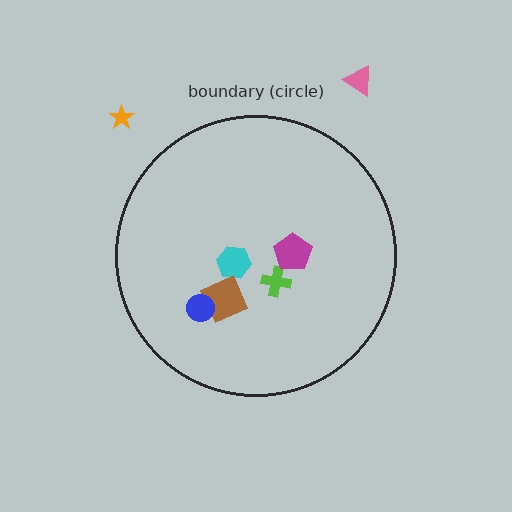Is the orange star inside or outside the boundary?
Outside.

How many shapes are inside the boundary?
5 inside, 2 outside.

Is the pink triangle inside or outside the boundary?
Outside.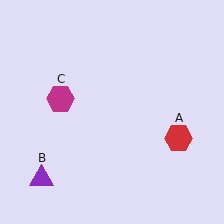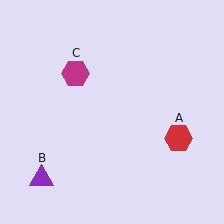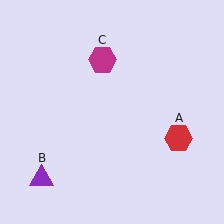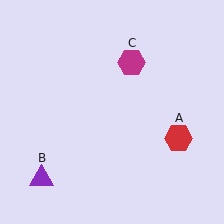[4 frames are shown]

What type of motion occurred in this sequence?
The magenta hexagon (object C) rotated clockwise around the center of the scene.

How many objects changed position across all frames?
1 object changed position: magenta hexagon (object C).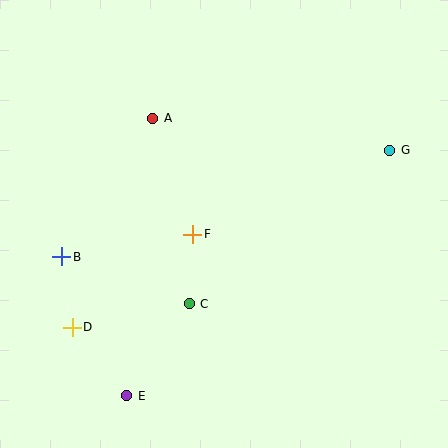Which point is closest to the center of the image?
Point F at (193, 234) is closest to the center.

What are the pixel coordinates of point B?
Point B is at (62, 257).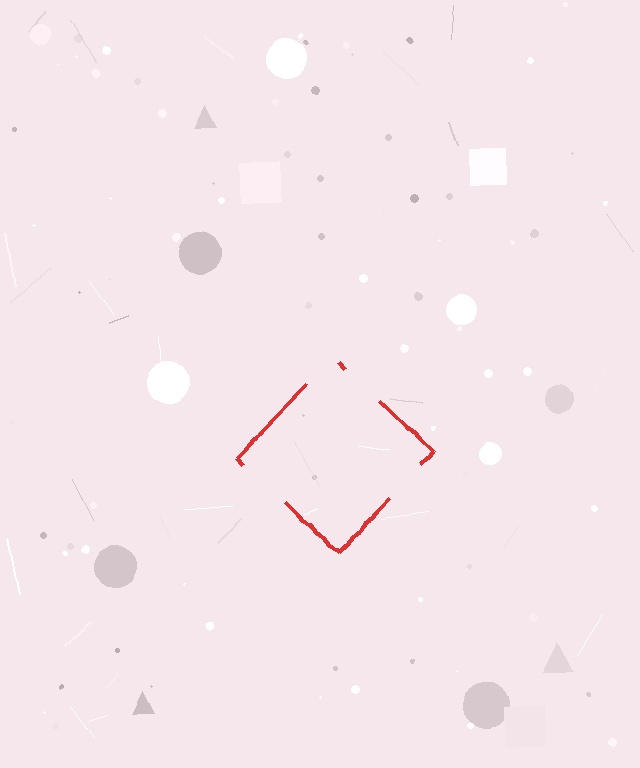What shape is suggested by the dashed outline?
The dashed outline suggests a diamond.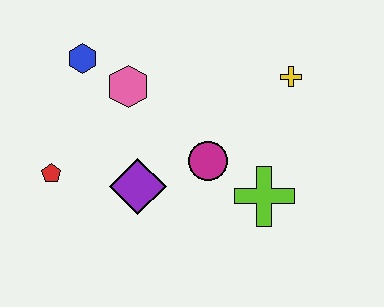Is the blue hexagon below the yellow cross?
No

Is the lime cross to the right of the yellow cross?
No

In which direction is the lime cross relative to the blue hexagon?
The lime cross is to the right of the blue hexagon.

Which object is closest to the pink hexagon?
The blue hexagon is closest to the pink hexagon.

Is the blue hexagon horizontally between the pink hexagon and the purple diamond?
No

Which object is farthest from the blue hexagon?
The lime cross is farthest from the blue hexagon.